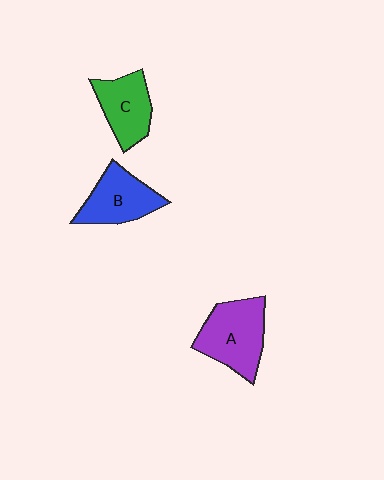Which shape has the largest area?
Shape A (purple).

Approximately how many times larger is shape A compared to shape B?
Approximately 1.2 times.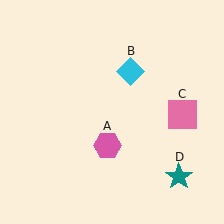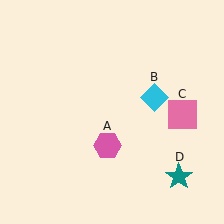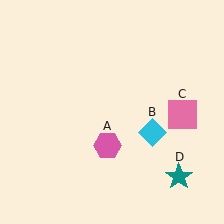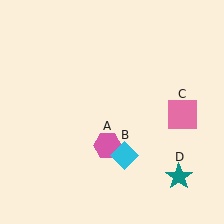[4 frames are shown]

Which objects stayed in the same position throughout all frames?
Pink hexagon (object A) and pink square (object C) and teal star (object D) remained stationary.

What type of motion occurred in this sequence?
The cyan diamond (object B) rotated clockwise around the center of the scene.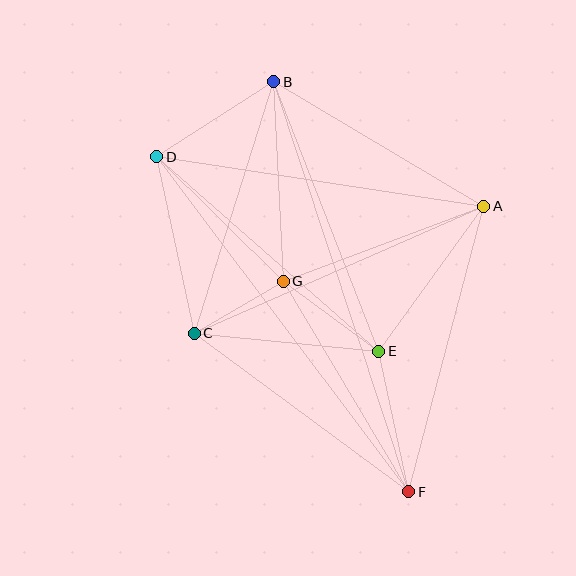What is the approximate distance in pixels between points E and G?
The distance between E and G is approximately 118 pixels.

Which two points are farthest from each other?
Points B and F are farthest from each other.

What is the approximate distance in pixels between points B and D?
The distance between B and D is approximately 139 pixels.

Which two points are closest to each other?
Points C and G are closest to each other.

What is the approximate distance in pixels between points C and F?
The distance between C and F is approximately 267 pixels.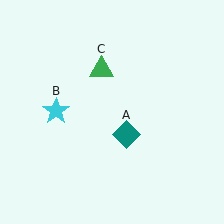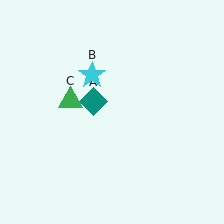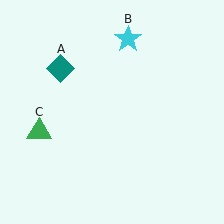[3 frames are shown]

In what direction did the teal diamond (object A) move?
The teal diamond (object A) moved up and to the left.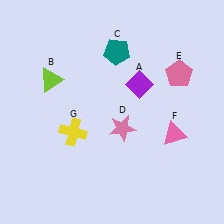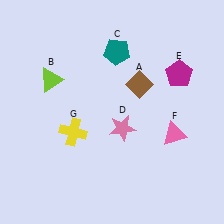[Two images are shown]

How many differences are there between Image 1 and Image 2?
There are 2 differences between the two images.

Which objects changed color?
A changed from purple to brown. E changed from pink to magenta.